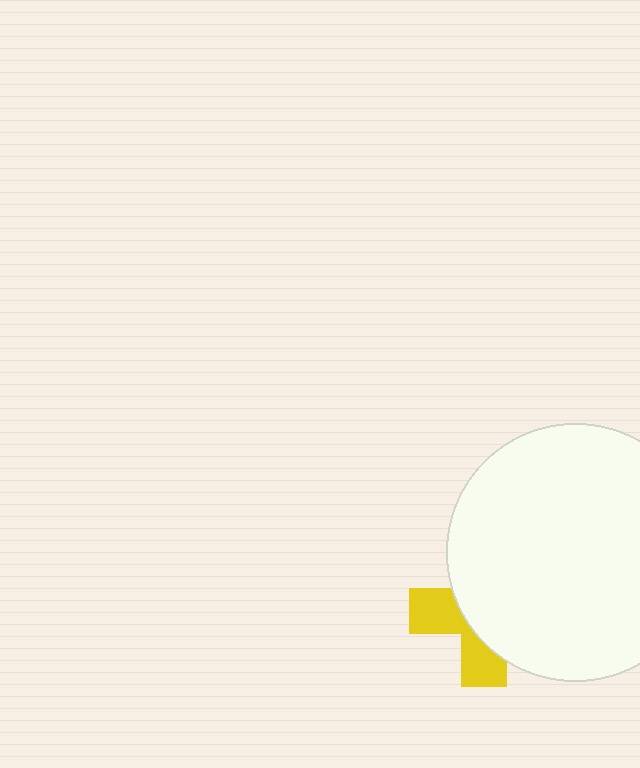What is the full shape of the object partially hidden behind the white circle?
The partially hidden object is a yellow cross.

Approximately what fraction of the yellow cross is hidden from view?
Roughly 63% of the yellow cross is hidden behind the white circle.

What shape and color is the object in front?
The object in front is a white circle.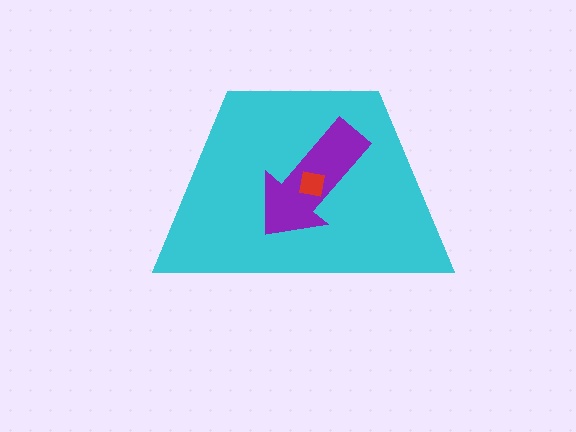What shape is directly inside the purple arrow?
The red square.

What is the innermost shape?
The red square.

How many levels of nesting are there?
3.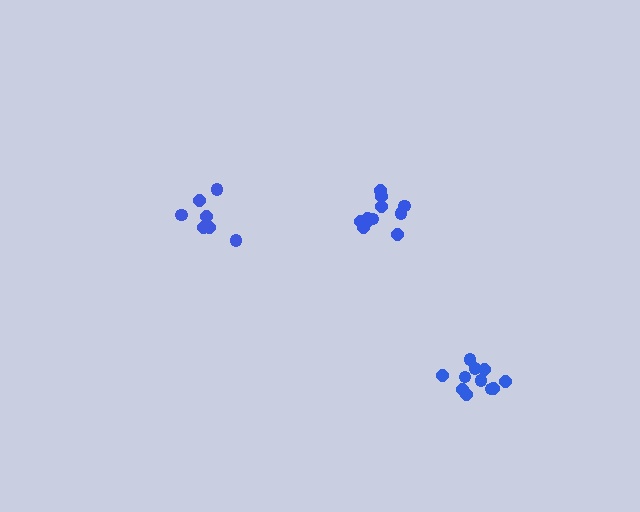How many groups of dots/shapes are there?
There are 3 groups.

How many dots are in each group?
Group 1: 7 dots, Group 2: 11 dots, Group 3: 11 dots (29 total).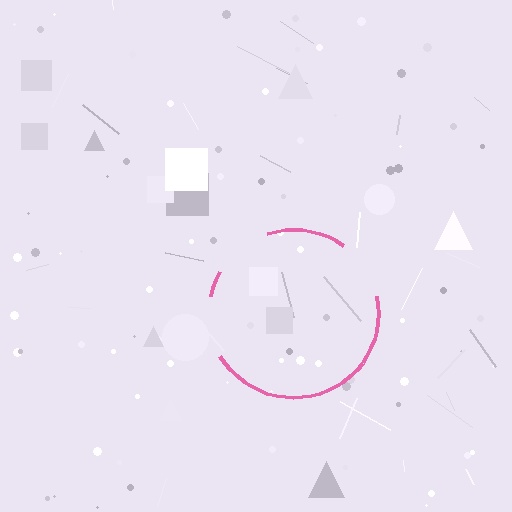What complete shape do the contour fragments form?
The contour fragments form a circle.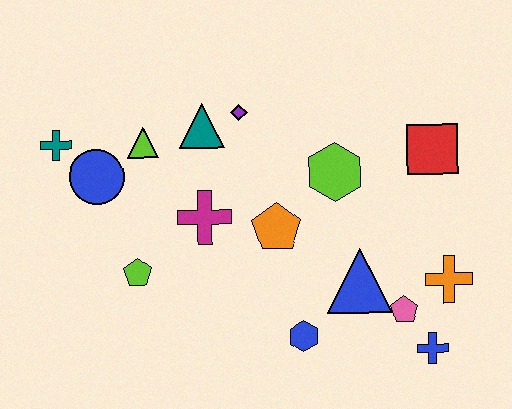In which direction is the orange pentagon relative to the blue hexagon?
The orange pentagon is above the blue hexagon.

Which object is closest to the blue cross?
The pink pentagon is closest to the blue cross.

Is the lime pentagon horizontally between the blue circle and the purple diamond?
Yes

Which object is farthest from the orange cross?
The teal cross is farthest from the orange cross.